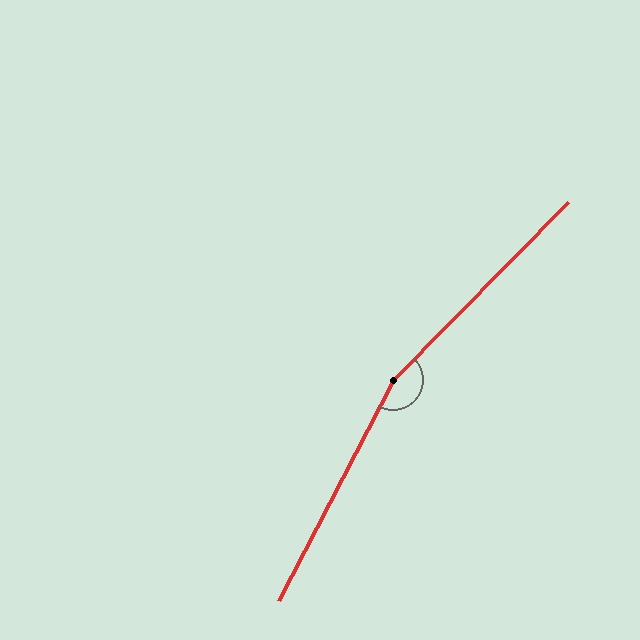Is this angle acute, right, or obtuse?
It is obtuse.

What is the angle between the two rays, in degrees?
Approximately 163 degrees.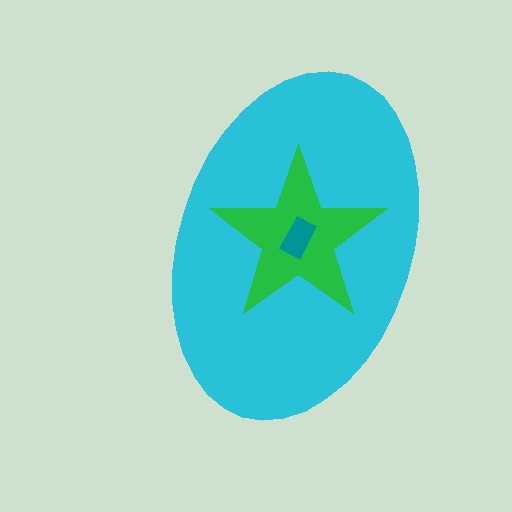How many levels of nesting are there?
3.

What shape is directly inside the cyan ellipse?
The green star.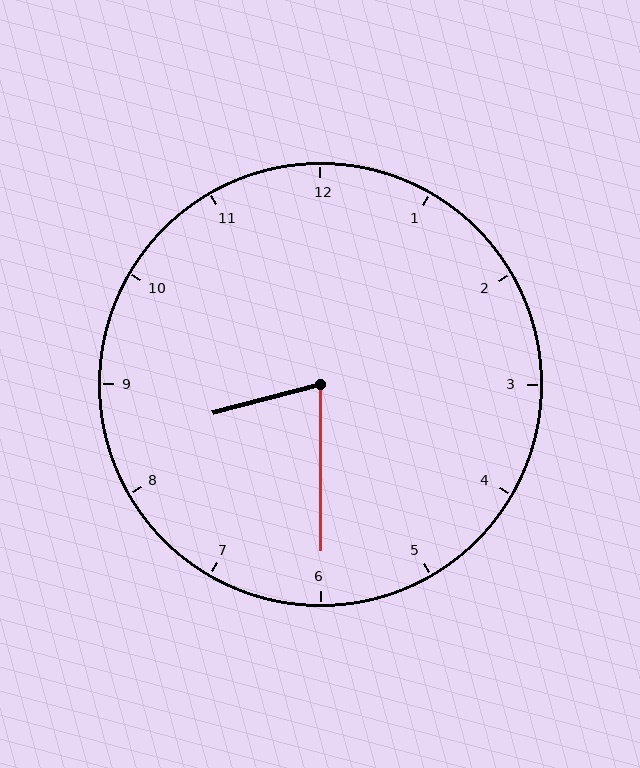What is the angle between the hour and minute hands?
Approximately 75 degrees.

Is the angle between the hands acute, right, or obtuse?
It is acute.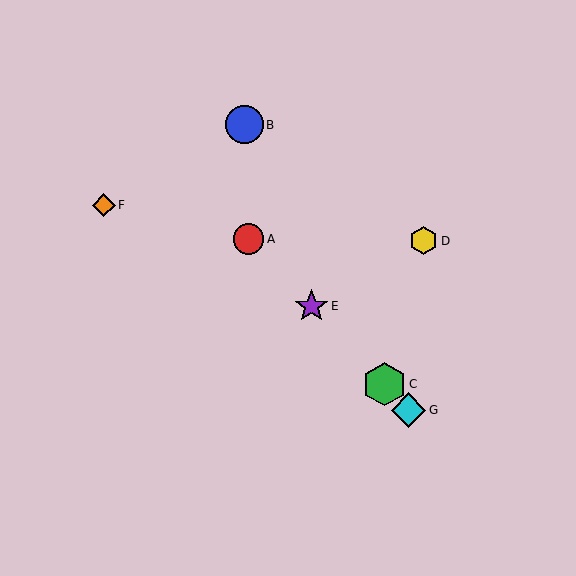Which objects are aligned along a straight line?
Objects A, C, E, G are aligned along a straight line.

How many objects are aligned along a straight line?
4 objects (A, C, E, G) are aligned along a straight line.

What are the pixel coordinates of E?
Object E is at (312, 306).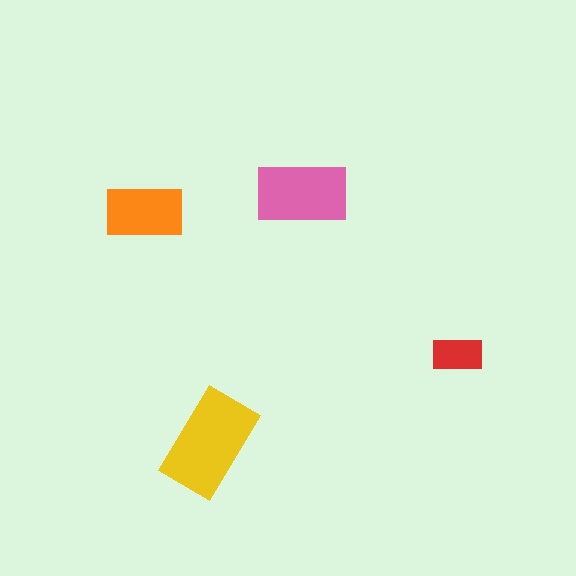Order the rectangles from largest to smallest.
the yellow one, the pink one, the orange one, the red one.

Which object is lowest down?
The yellow rectangle is bottommost.